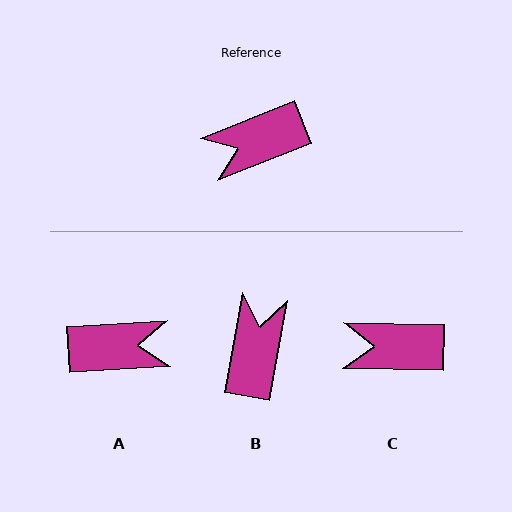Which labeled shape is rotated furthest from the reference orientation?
A, about 162 degrees away.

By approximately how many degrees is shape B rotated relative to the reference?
Approximately 122 degrees clockwise.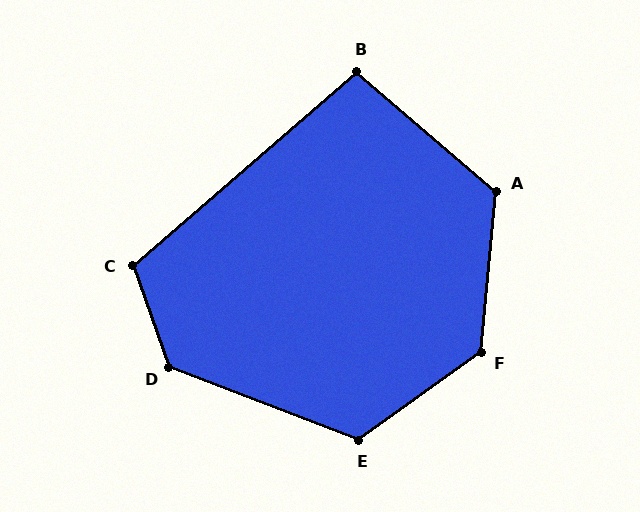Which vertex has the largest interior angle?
F, at approximately 131 degrees.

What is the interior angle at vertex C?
Approximately 111 degrees (obtuse).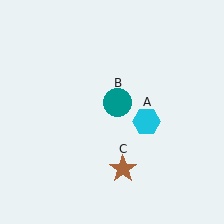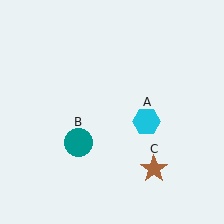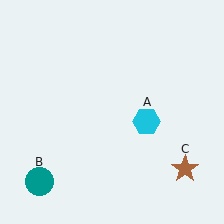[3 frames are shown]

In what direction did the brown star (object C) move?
The brown star (object C) moved right.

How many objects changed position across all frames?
2 objects changed position: teal circle (object B), brown star (object C).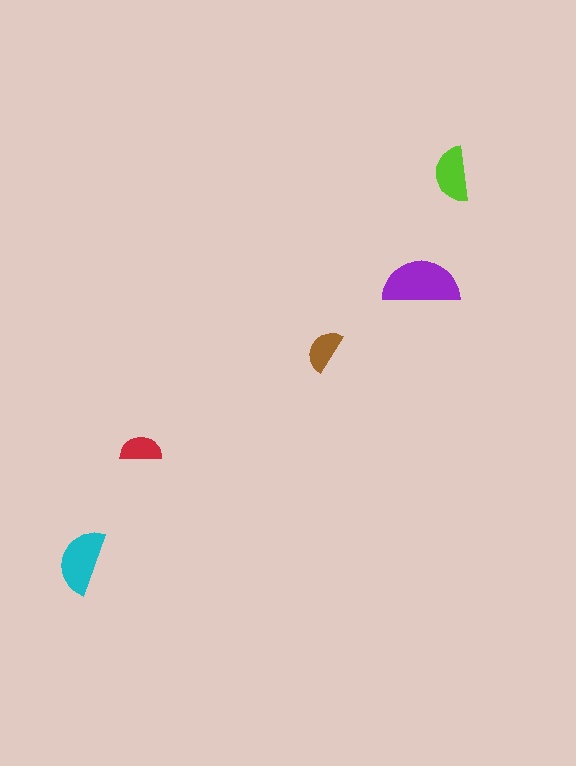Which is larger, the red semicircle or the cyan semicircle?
The cyan one.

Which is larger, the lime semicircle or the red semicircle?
The lime one.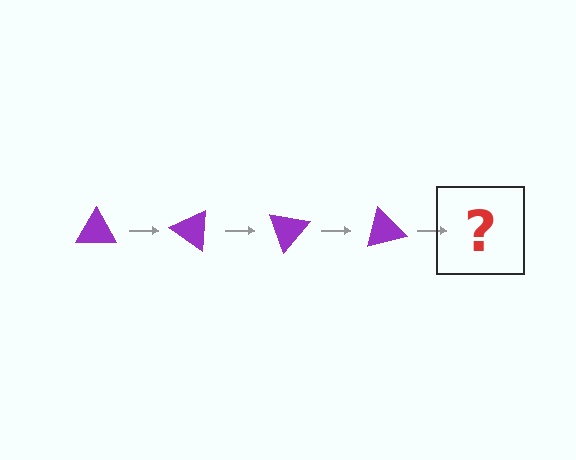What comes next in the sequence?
The next element should be a purple triangle rotated 140 degrees.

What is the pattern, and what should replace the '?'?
The pattern is that the triangle rotates 35 degrees each step. The '?' should be a purple triangle rotated 140 degrees.